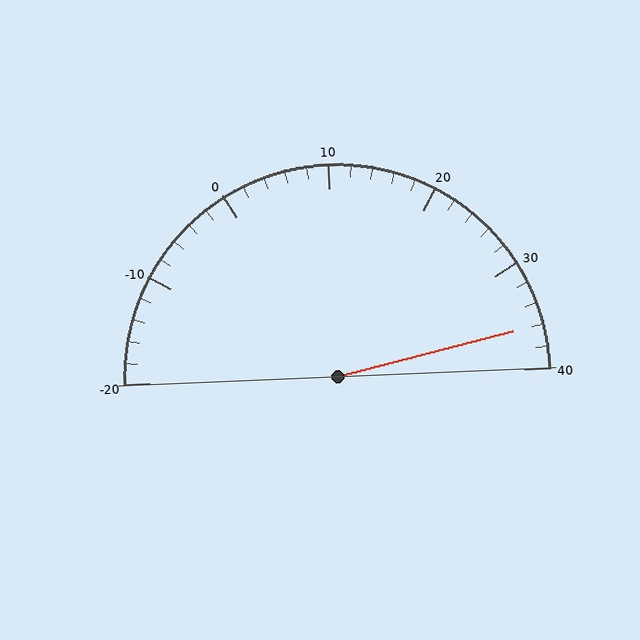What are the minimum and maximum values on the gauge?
The gauge ranges from -20 to 40.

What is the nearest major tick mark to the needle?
The nearest major tick mark is 40.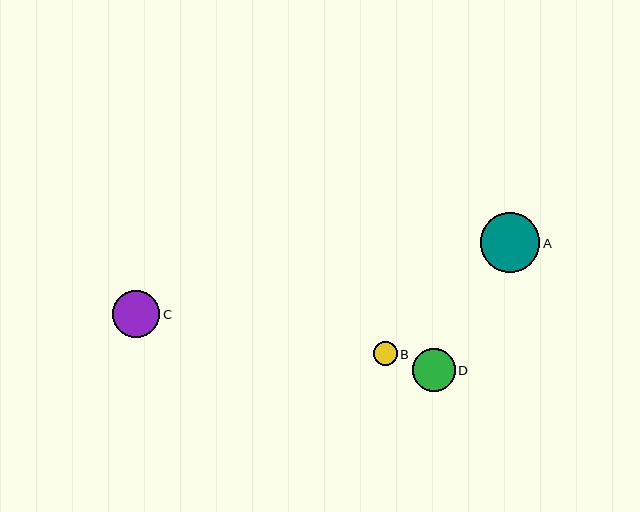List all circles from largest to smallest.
From largest to smallest: A, C, D, B.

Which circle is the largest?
Circle A is the largest with a size of approximately 60 pixels.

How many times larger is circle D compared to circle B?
Circle D is approximately 1.8 times the size of circle B.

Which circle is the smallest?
Circle B is the smallest with a size of approximately 23 pixels.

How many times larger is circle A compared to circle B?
Circle A is approximately 2.6 times the size of circle B.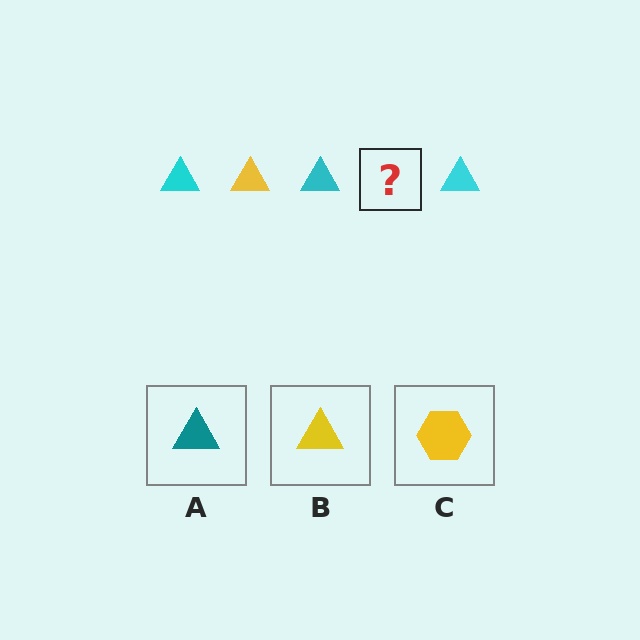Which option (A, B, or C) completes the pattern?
B.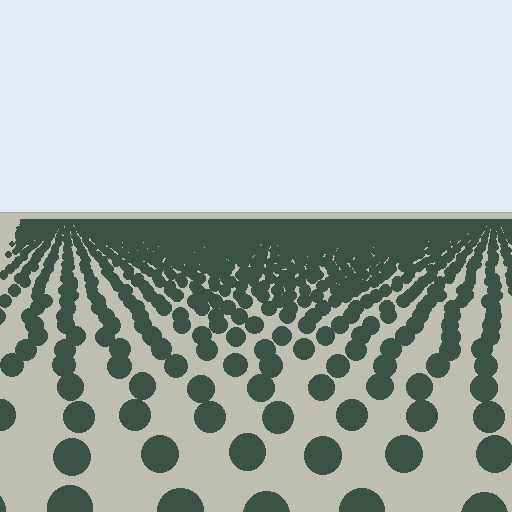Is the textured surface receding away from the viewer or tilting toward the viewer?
The surface is receding away from the viewer. Texture elements get smaller and denser toward the top.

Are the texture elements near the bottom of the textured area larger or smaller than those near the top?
Larger. Near the bottom, elements are closer to the viewer and appear at a bigger on-screen size.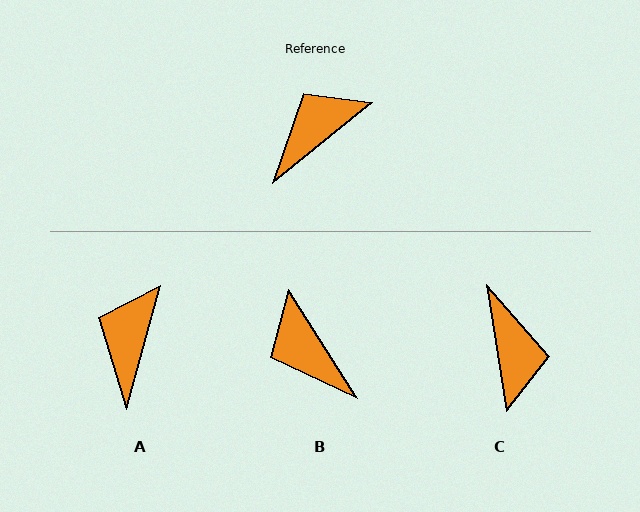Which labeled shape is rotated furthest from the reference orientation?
C, about 120 degrees away.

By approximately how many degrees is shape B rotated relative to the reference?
Approximately 83 degrees counter-clockwise.